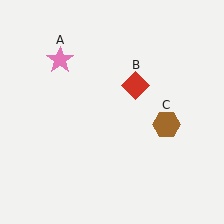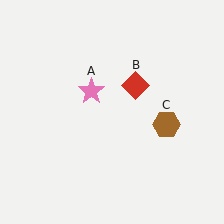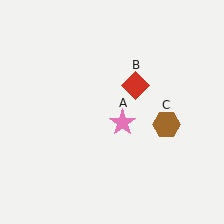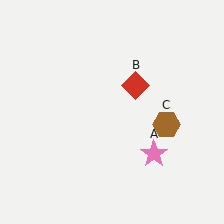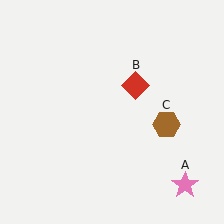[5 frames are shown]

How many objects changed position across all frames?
1 object changed position: pink star (object A).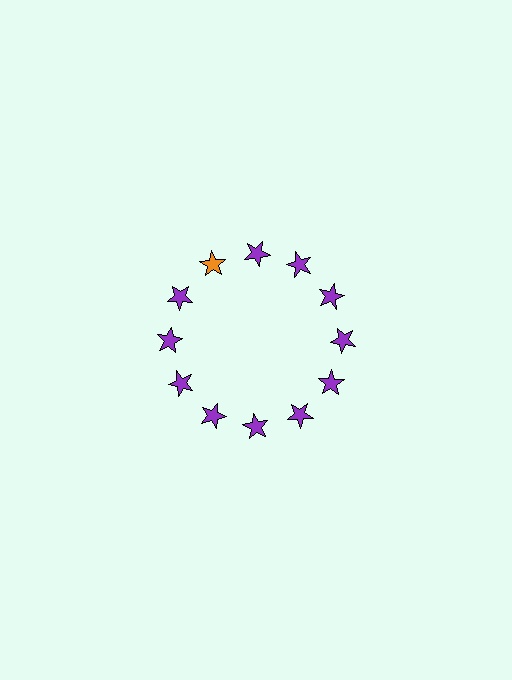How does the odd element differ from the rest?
It has a different color: orange instead of purple.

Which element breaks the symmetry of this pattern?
The orange star at roughly the 11 o'clock position breaks the symmetry. All other shapes are purple stars.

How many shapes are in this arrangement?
There are 12 shapes arranged in a ring pattern.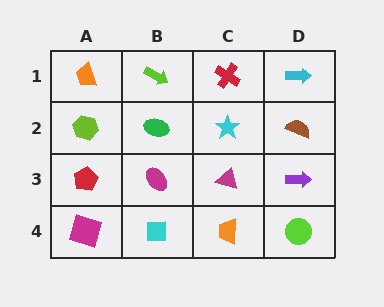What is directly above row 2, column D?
A cyan arrow.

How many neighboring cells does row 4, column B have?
3.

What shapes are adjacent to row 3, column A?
A lime hexagon (row 2, column A), a magenta square (row 4, column A), a magenta ellipse (row 3, column B).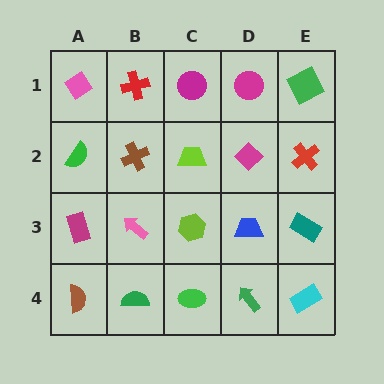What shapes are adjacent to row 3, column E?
A red cross (row 2, column E), a cyan rectangle (row 4, column E), a blue trapezoid (row 3, column D).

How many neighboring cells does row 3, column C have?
4.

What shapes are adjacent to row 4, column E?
A teal rectangle (row 3, column E), a green arrow (row 4, column D).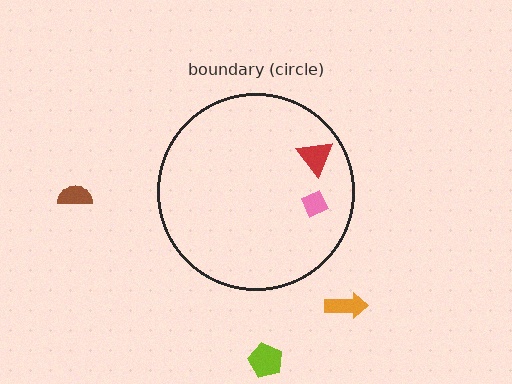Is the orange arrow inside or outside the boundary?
Outside.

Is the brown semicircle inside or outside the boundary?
Outside.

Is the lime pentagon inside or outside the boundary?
Outside.